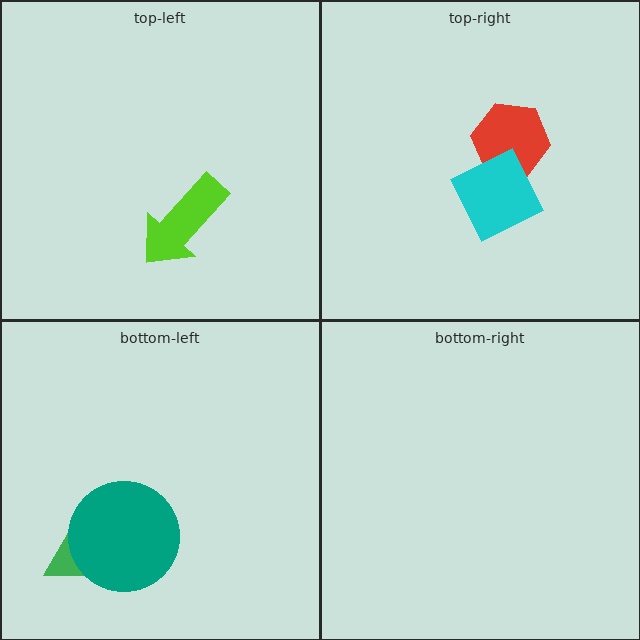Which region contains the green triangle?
The bottom-left region.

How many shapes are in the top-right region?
2.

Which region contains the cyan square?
The top-right region.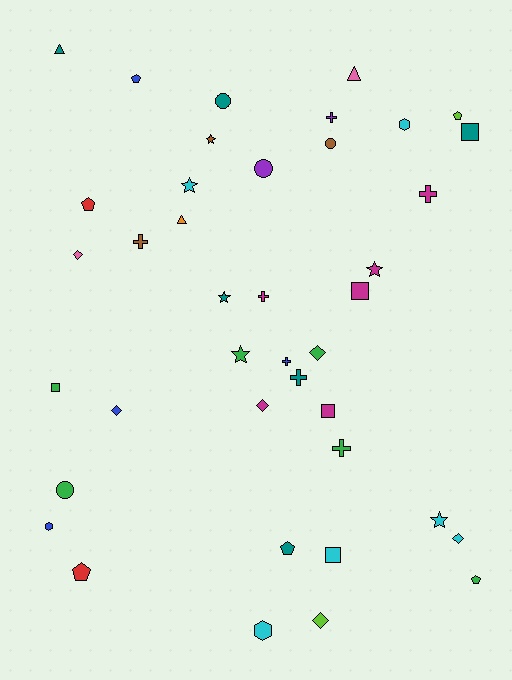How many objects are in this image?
There are 40 objects.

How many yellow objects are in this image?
There are no yellow objects.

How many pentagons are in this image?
There are 6 pentagons.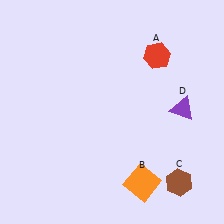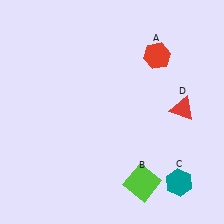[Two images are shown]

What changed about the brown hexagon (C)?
In Image 1, C is brown. In Image 2, it changed to teal.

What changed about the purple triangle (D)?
In Image 1, D is purple. In Image 2, it changed to red.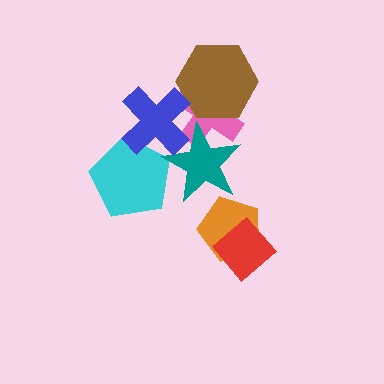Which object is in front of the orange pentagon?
The red diamond is in front of the orange pentagon.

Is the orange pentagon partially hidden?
Yes, it is partially covered by another shape.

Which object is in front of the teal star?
The blue cross is in front of the teal star.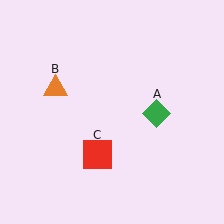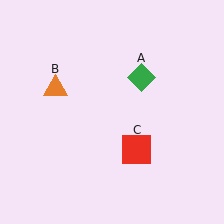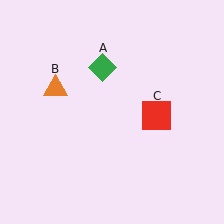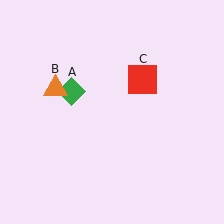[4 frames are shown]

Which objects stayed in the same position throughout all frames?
Orange triangle (object B) remained stationary.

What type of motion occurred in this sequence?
The green diamond (object A), red square (object C) rotated counterclockwise around the center of the scene.